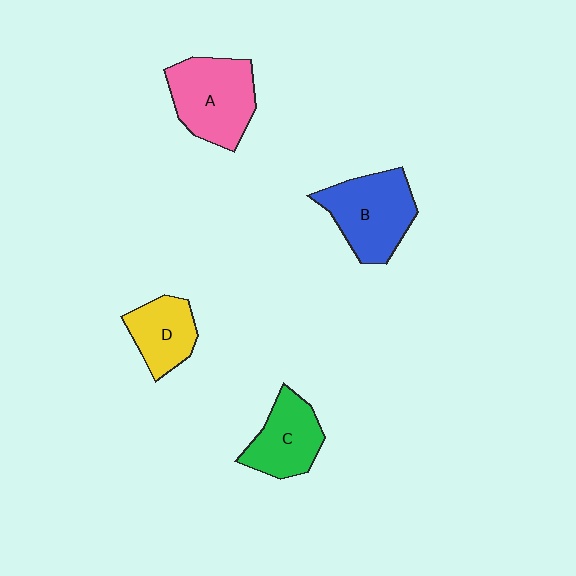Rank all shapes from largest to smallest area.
From largest to smallest: A (pink), B (blue), C (green), D (yellow).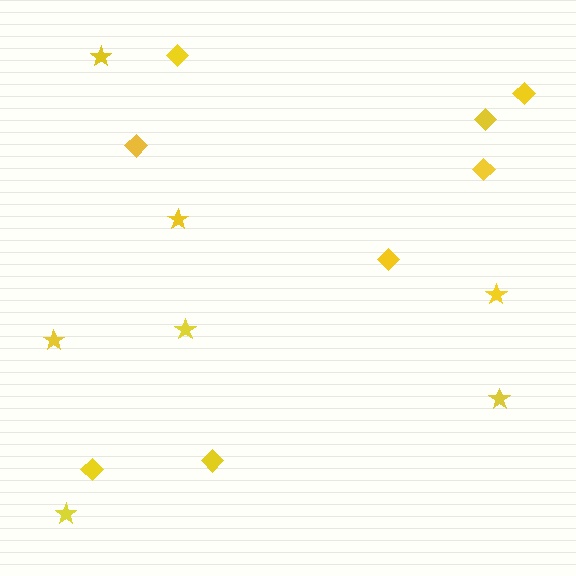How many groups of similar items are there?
There are 2 groups: one group of stars (7) and one group of diamonds (8).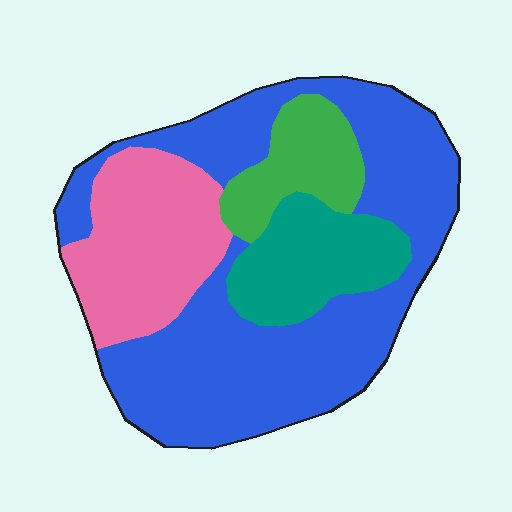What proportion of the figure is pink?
Pink takes up about one fifth (1/5) of the figure.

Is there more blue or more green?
Blue.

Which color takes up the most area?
Blue, at roughly 55%.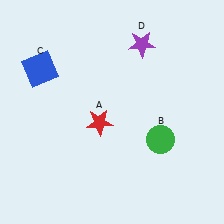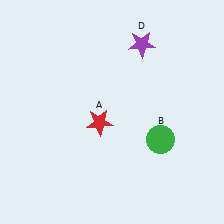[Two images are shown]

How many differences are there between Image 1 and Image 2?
There is 1 difference between the two images.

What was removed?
The blue square (C) was removed in Image 2.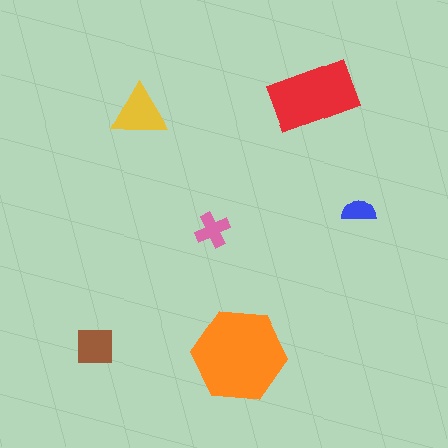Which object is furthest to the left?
The brown square is leftmost.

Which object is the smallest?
The blue semicircle.